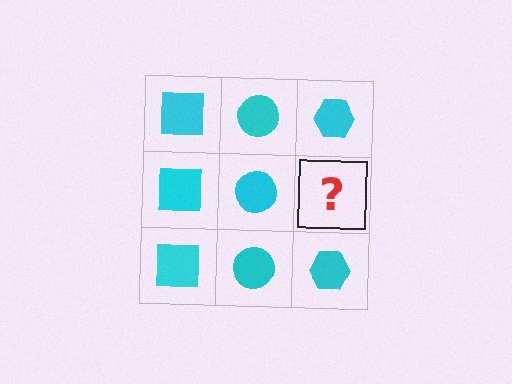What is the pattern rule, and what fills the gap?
The rule is that each column has a consistent shape. The gap should be filled with a cyan hexagon.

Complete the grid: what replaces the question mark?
The question mark should be replaced with a cyan hexagon.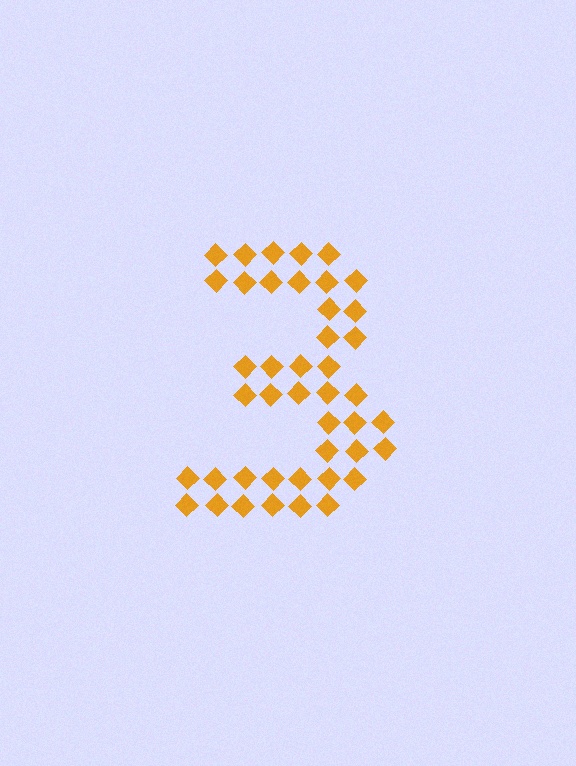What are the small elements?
The small elements are diamonds.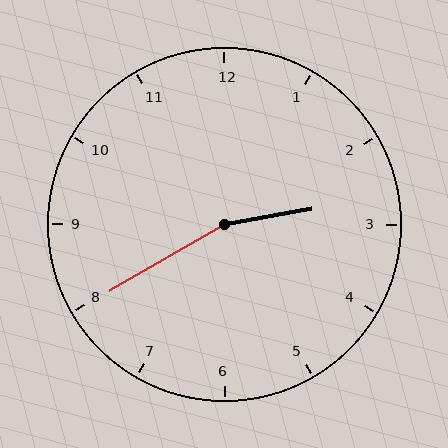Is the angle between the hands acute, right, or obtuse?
It is obtuse.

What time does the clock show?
2:40.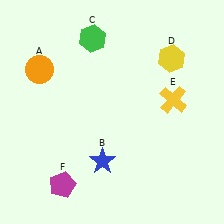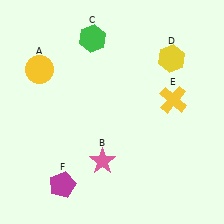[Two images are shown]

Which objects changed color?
A changed from orange to yellow. B changed from blue to pink.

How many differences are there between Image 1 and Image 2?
There are 2 differences between the two images.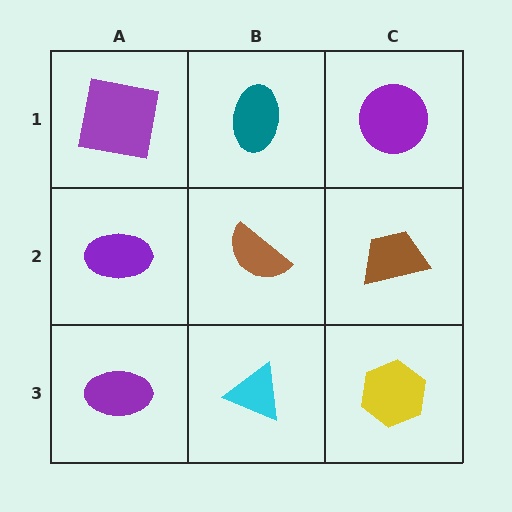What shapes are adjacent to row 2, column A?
A purple square (row 1, column A), a purple ellipse (row 3, column A), a brown semicircle (row 2, column B).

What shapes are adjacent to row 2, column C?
A purple circle (row 1, column C), a yellow hexagon (row 3, column C), a brown semicircle (row 2, column B).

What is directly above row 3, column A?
A purple ellipse.